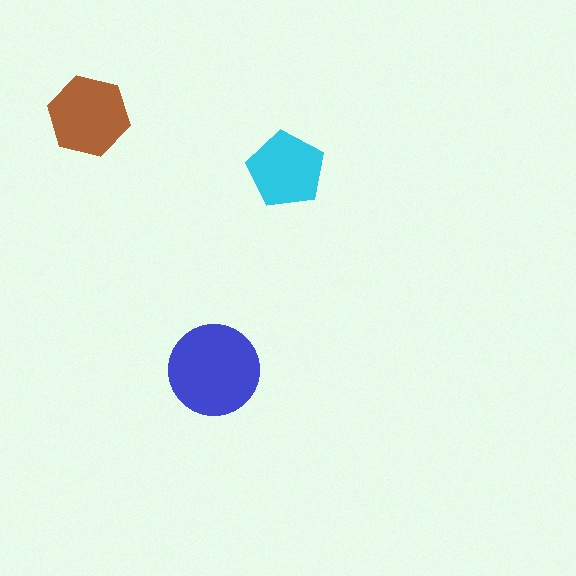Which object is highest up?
The brown hexagon is topmost.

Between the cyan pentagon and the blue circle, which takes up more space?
The blue circle.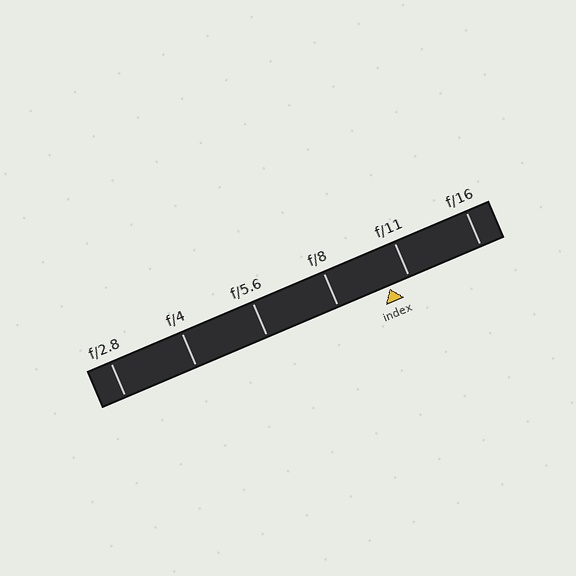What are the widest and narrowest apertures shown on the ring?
The widest aperture shown is f/2.8 and the narrowest is f/16.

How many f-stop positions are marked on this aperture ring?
There are 6 f-stop positions marked.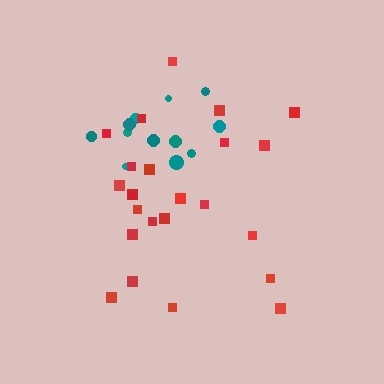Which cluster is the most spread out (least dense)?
Red.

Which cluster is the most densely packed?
Teal.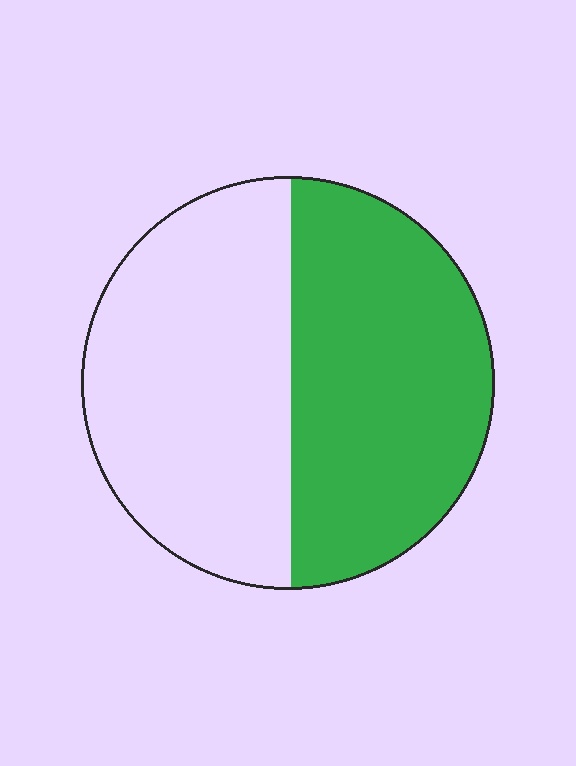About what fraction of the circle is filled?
About one half (1/2).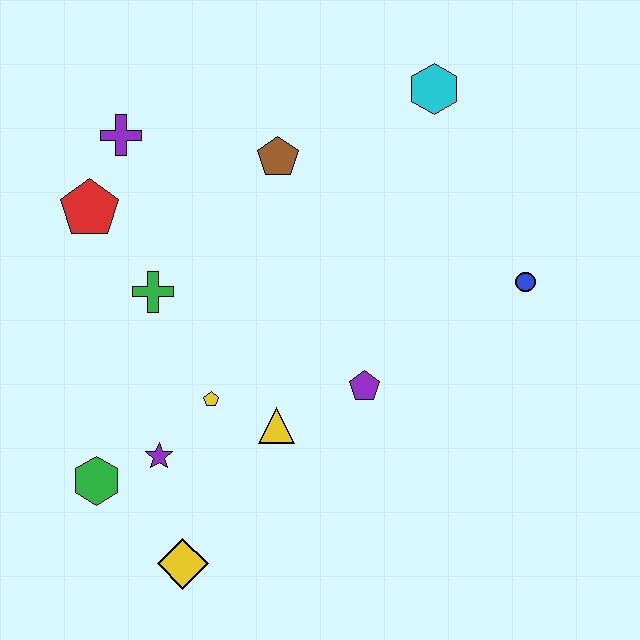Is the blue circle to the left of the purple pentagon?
No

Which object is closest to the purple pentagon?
The yellow triangle is closest to the purple pentagon.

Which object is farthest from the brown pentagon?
The yellow diamond is farthest from the brown pentagon.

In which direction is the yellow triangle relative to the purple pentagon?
The yellow triangle is to the left of the purple pentagon.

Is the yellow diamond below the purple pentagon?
Yes